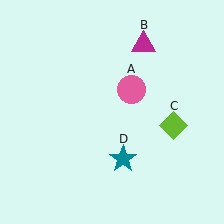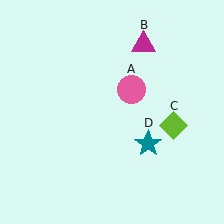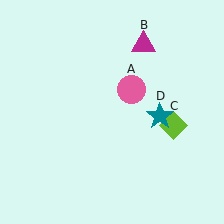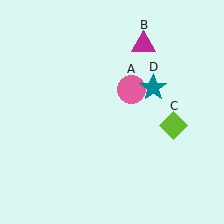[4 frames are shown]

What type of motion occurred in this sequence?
The teal star (object D) rotated counterclockwise around the center of the scene.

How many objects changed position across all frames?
1 object changed position: teal star (object D).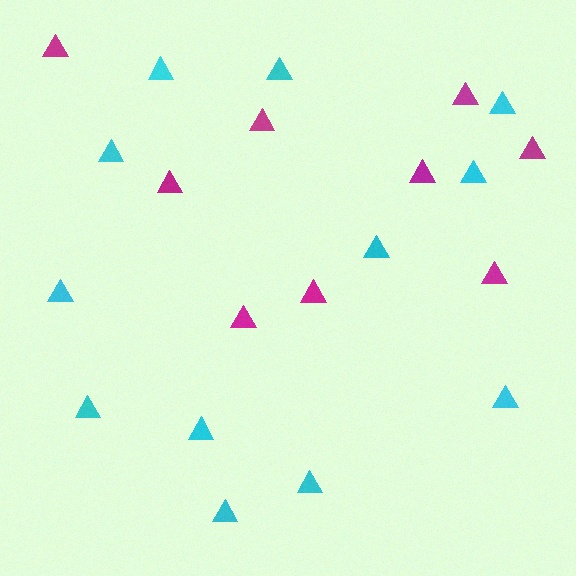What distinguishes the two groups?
There are 2 groups: one group of cyan triangles (12) and one group of magenta triangles (9).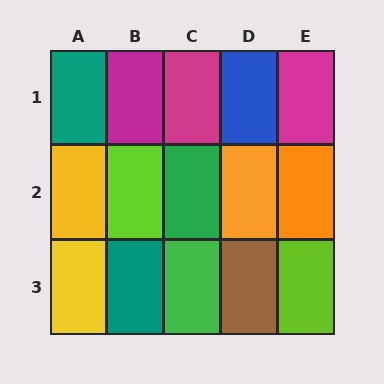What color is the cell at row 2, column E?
Orange.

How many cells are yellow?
2 cells are yellow.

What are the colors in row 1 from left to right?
Teal, magenta, magenta, blue, magenta.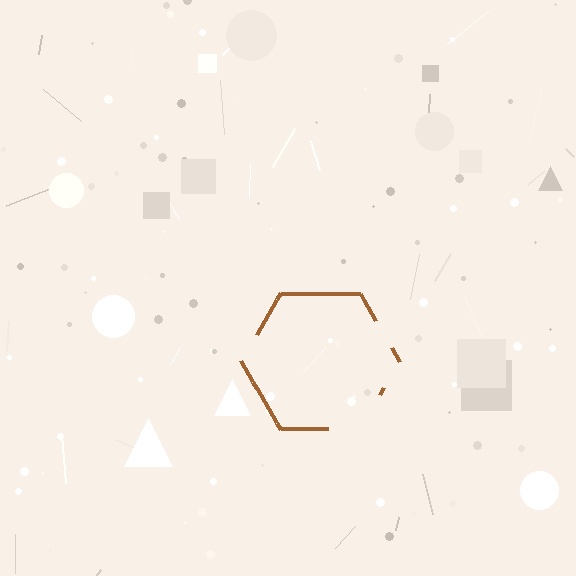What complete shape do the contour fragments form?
The contour fragments form a hexagon.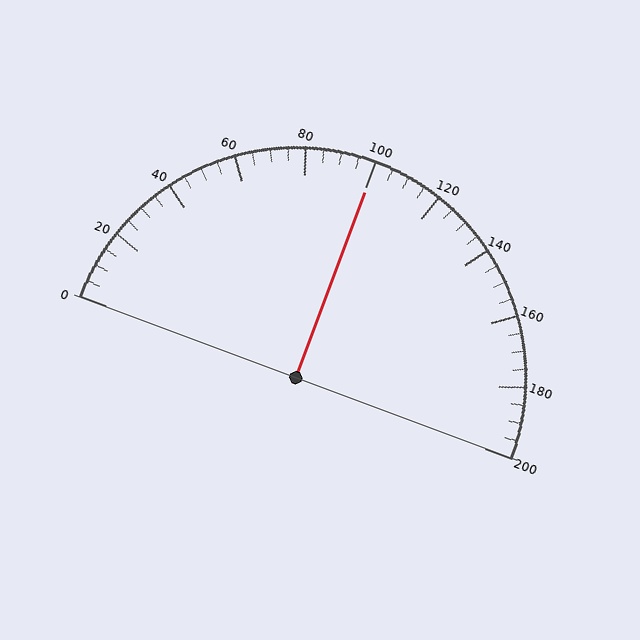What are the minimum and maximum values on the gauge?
The gauge ranges from 0 to 200.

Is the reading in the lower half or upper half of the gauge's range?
The reading is in the upper half of the range (0 to 200).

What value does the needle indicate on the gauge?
The needle indicates approximately 100.